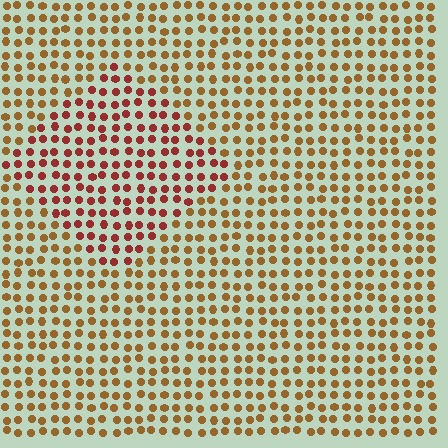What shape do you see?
I see a diamond.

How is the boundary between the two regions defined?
The boundary is defined purely by a slight shift in hue (about 34 degrees). Spacing, size, and orientation are identical on both sides.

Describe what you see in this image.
The image is filled with small brown elements in a uniform arrangement. A diamond-shaped region is visible where the elements are tinted to a slightly different hue, forming a subtle color boundary.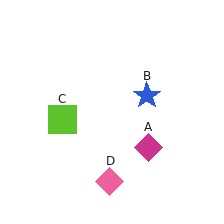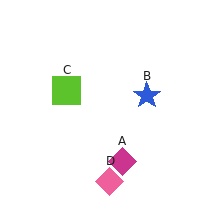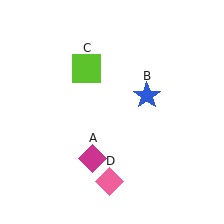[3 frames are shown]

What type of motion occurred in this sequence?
The magenta diamond (object A), lime square (object C) rotated clockwise around the center of the scene.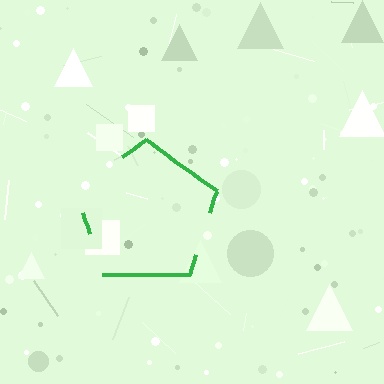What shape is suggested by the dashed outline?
The dashed outline suggests a pentagon.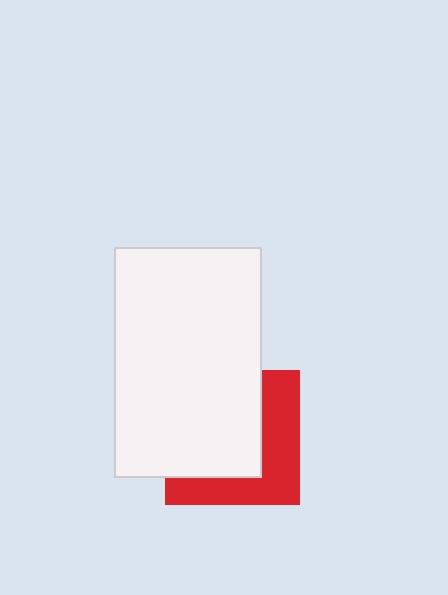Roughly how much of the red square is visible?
A small part of it is visible (roughly 43%).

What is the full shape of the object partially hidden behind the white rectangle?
The partially hidden object is a red square.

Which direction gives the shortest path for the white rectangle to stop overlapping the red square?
Moving toward the upper-left gives the shortest separation.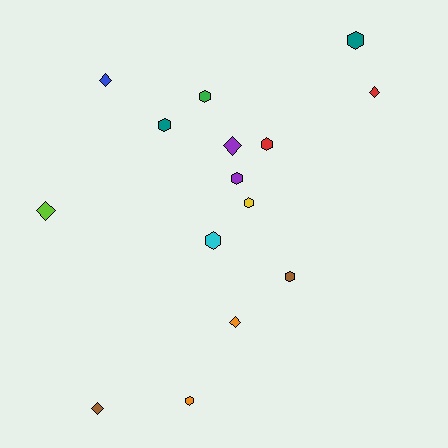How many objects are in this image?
There are 15 objects.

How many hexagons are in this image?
There are 9 hexagons.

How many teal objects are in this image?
There are 2 teal objects.